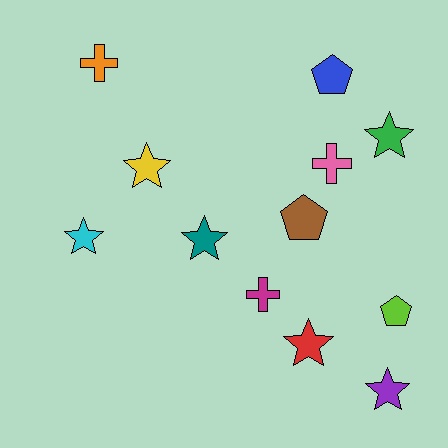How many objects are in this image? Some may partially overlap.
There are 12 objects.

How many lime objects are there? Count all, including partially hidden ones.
There is 1 lime object.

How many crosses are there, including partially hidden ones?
There are 3 crosses.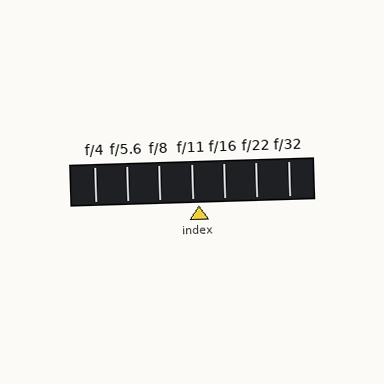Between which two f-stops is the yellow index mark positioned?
The index mark is between f/11 and f/16.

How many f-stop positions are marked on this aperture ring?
There are 7 f-stop positions marked.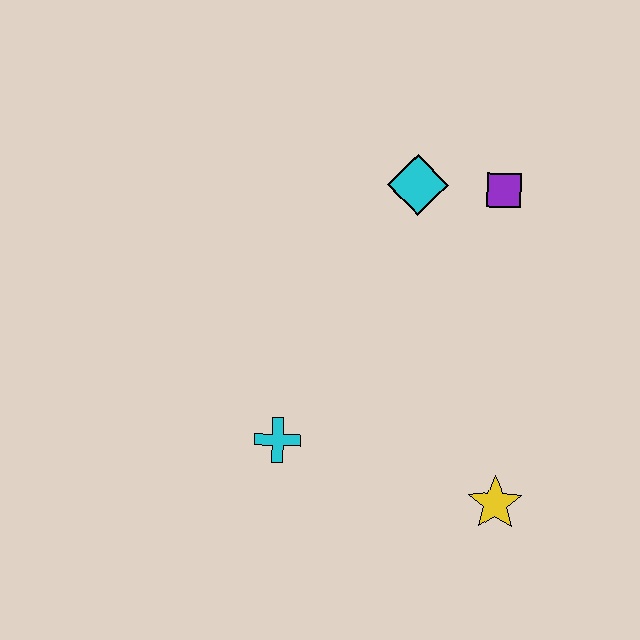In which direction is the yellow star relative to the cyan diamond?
The yellow star is below the cyan diamond.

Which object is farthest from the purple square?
The cyan cross is farthest from the purple square.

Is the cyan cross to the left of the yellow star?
Yes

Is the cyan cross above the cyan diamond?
No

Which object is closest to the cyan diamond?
The purple square is closest to the cyan diamond.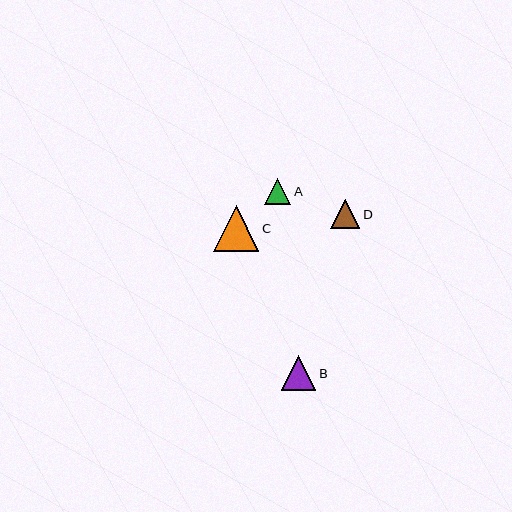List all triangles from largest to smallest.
From largest to smallest: C, B, D, A.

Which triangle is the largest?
Triangle C is the largest with a size of approximately 46 pixels.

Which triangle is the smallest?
Triangle A is the smallest with a size of approximately 26 pixels.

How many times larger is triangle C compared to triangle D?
Triangle C is approximately 1.6 times the size of triangle D.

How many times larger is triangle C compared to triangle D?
Triangle C is approximately 1.6 times the size of triangle D.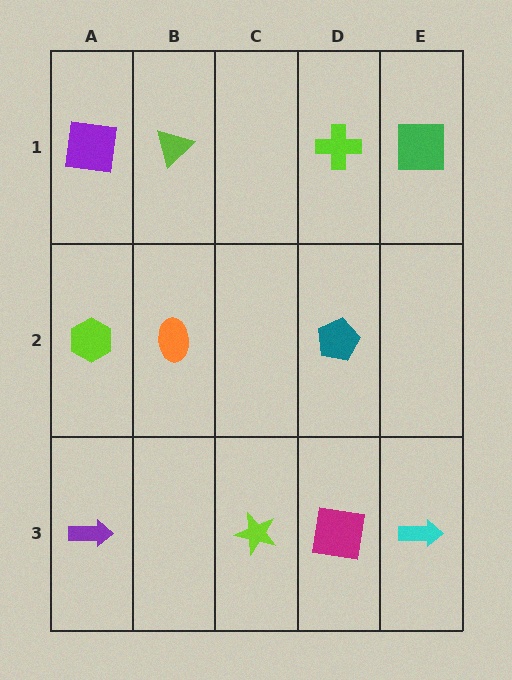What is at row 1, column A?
A purple square.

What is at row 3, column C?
A lime star.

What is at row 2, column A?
A lime hexagon.